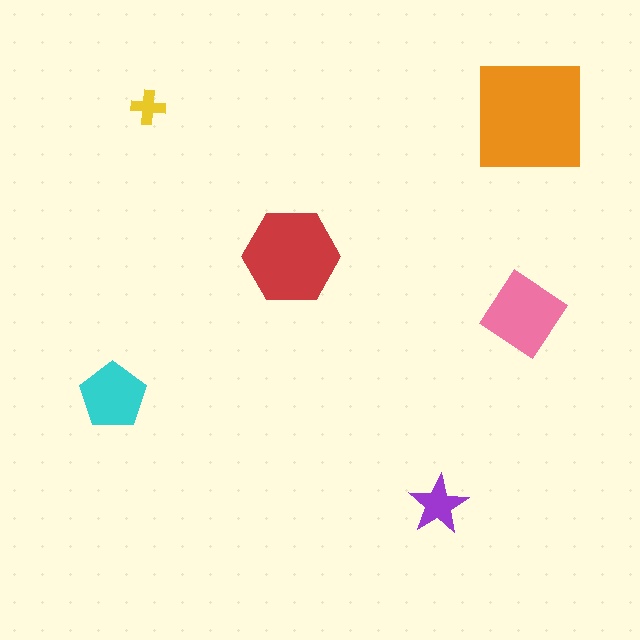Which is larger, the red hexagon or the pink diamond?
The red hexagon.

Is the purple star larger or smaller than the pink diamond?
Smaller.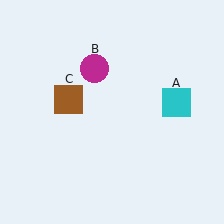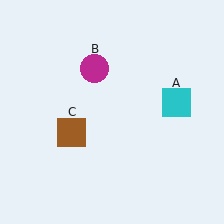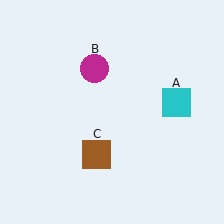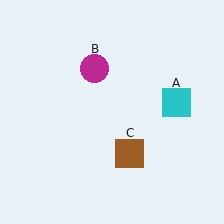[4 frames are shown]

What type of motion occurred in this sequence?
The brown square (object C) rotated counterclockwise around the center of the scene.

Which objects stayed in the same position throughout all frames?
Cyan square (object A) and magenta circle (object B) remained stationary.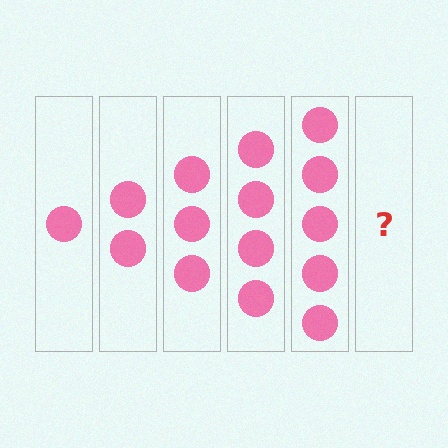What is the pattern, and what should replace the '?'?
The pattern is that each step adds one more circle. The '?' should be 6 circles.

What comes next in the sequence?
The next element should be 6 circles.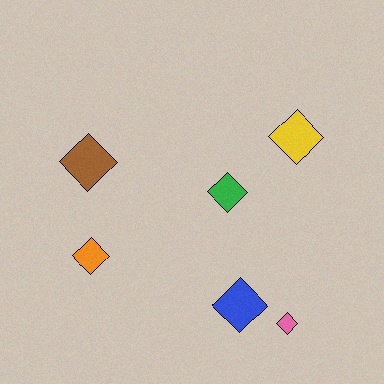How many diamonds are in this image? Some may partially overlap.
There are 6 diamonds.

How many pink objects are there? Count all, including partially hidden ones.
There is 1 pink object.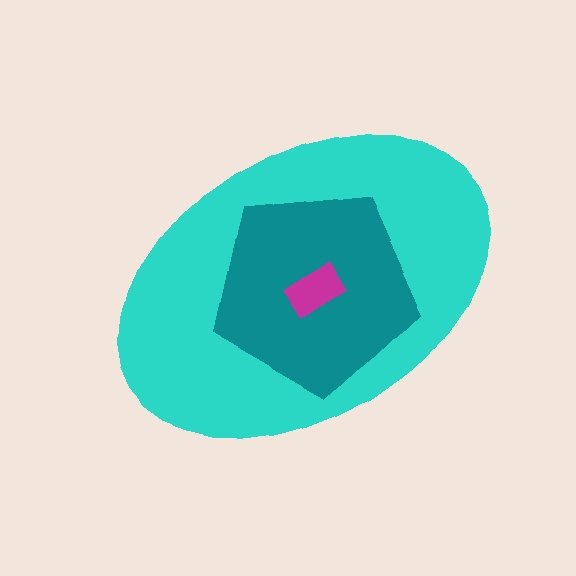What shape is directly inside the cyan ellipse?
The teal pentagon.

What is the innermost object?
The magenta rectangle.